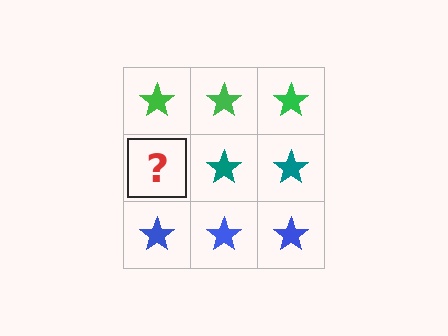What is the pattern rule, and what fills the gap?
The rule is that each row has a consistent color. The gap should be filled with a teal star.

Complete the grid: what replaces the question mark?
The question mark should be replaced with a teal star.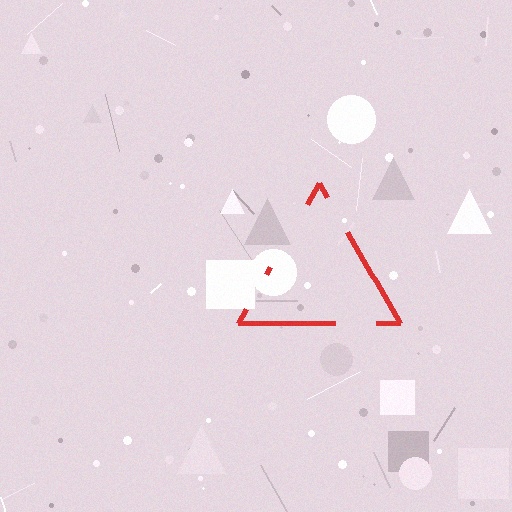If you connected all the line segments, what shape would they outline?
They would outline a triangle.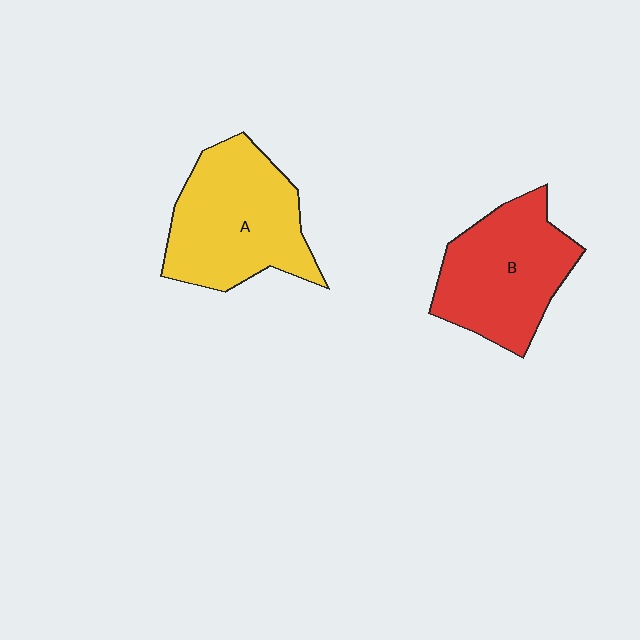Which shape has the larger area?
Shape A (yellow).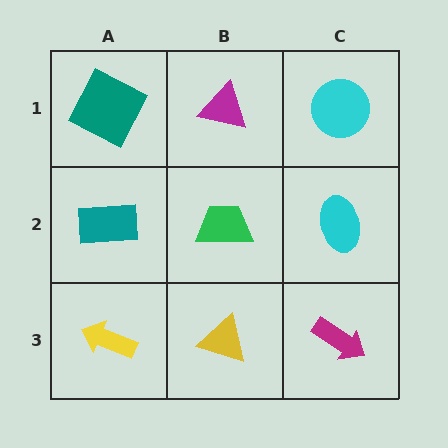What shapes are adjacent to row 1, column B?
A green trapezoid (row 2, column B), a teal square (row 1, column A), a cyan circle (row 1, column C).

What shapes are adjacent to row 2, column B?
A magenta triangle (row 1, column B), a yellow triangle (row 3, column B), a teal rectangle (row 2, column A), a cyan ellipse (row 2, column C).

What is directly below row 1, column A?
A teal rectangle.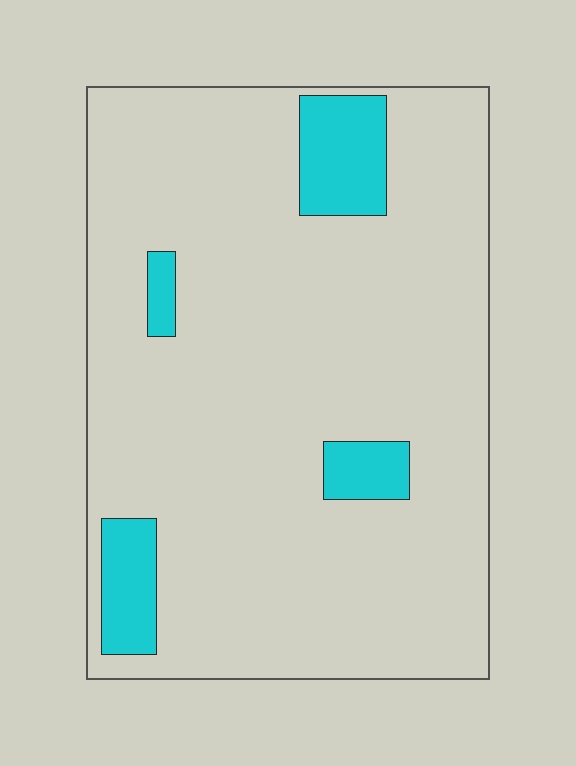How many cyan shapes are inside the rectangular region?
4.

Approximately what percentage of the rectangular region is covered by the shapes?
Approximately 10%.